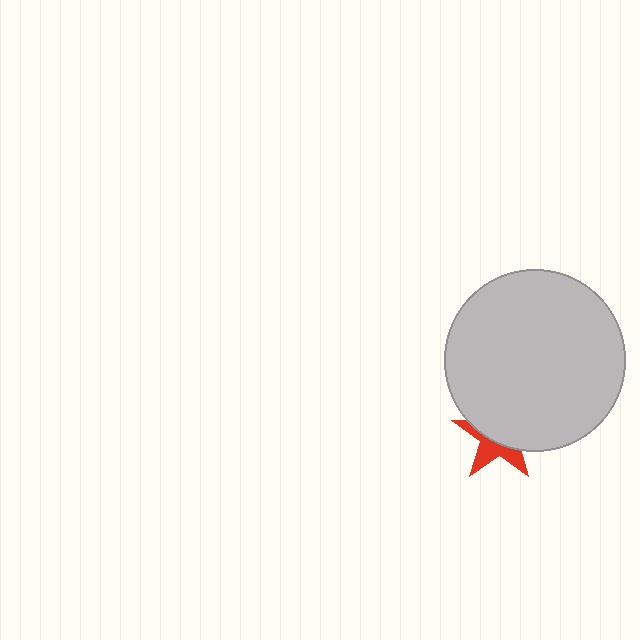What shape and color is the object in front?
The object in front is a light gray circle.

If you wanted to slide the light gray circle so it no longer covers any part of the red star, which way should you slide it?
Slide it up — that is the most direct way to separate the two shapes.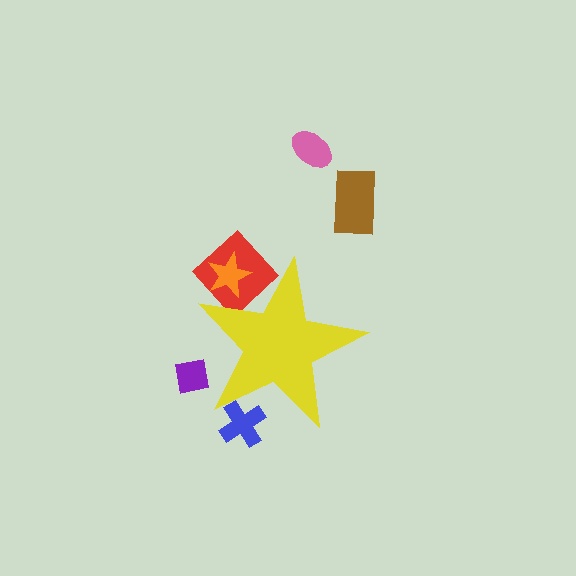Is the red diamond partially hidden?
Yes, the red diamond is partially hidden behind the yellow star.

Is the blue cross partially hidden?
Yes, the blue cross is partially hidden behind the yellow star.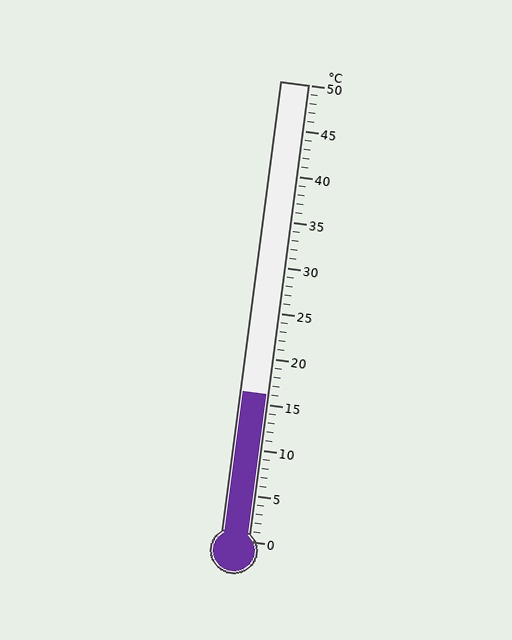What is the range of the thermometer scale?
The thermometer scale ranges from 0°C to 50°C.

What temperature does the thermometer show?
The thermometer shows approximately 16°C.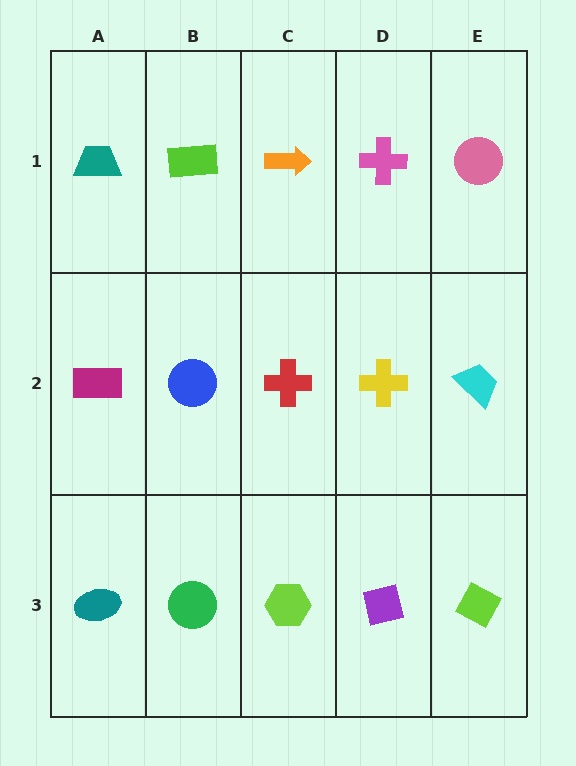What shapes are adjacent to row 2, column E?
A pink circle (row 1, column E), a lime diamond (row 3, column E), a yellow cross (row 2, column D).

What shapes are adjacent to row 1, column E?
A cyan trapezoid (row 2, column E), a pink cross (row 1, column D).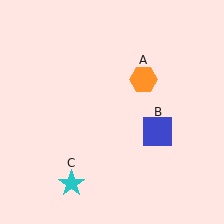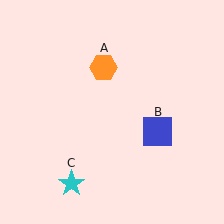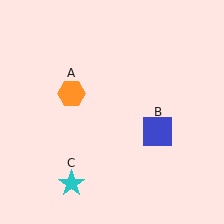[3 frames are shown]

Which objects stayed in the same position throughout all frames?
Blue square (object B) and cyan star (object C) remained stationary.